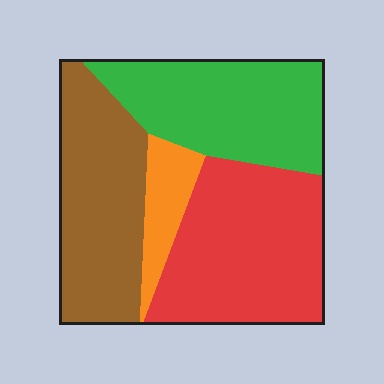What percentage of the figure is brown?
Brown takes up about one quarter (1/4) of the figure.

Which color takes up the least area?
Orange, at roughly 10%.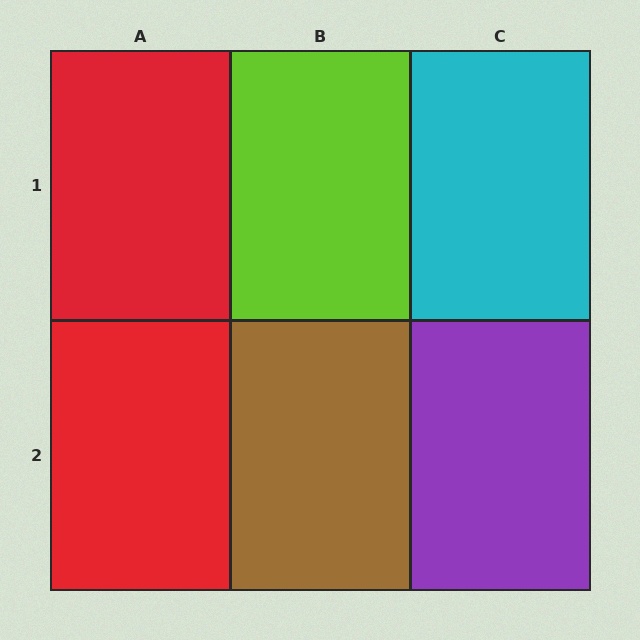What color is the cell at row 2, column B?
Brown.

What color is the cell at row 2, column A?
Red.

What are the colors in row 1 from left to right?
Red, lime, cyan.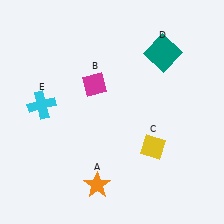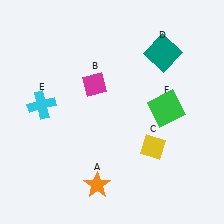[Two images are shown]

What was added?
A green square (F) was added in Image 2.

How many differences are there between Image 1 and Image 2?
There is 1 difference between the two images.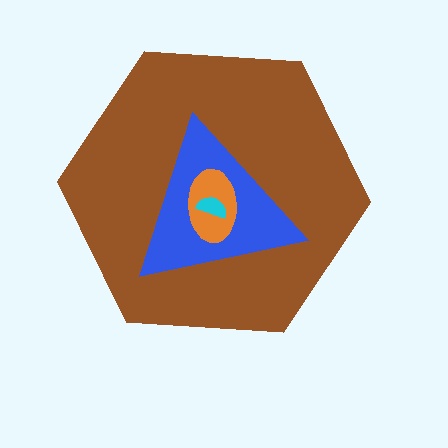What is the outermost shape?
The brown hexagon.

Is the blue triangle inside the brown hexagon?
Yes.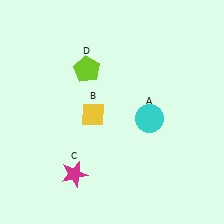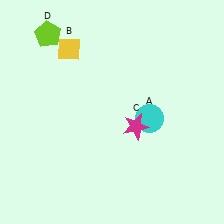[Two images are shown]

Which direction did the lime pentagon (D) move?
The lime pentagon (D) moved left.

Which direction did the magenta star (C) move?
The magenta star (C) moved right.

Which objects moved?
The objects that moved are: the yellow diamond (B), the magenta star (C), the lime pentagon (D).